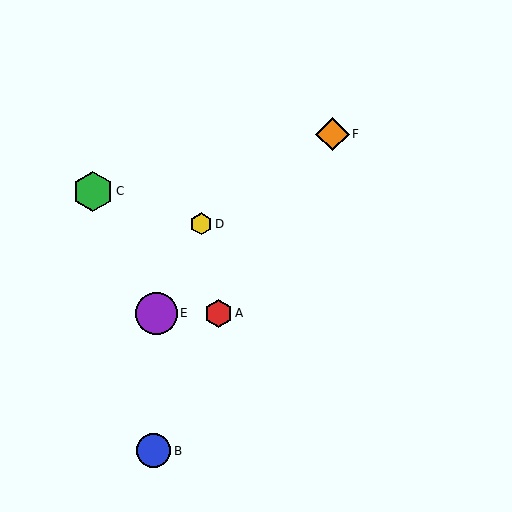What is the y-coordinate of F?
Object F is at y≈134.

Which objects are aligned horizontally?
Objects A, E are aligned horizontally.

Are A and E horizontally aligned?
Yes, both are at y≈313.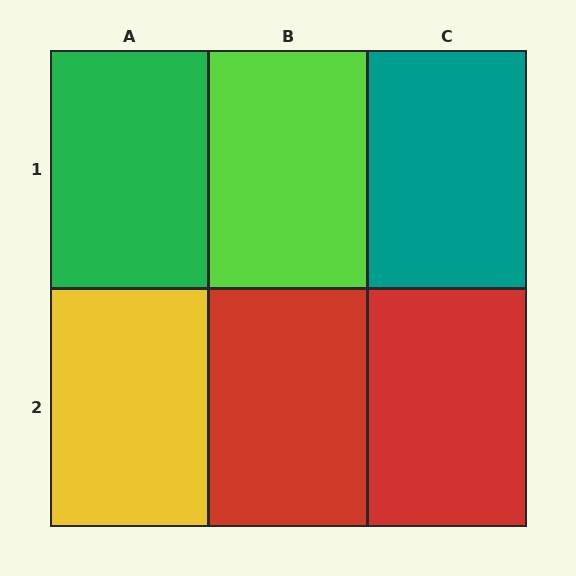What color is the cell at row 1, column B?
Lime.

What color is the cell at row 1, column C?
Teal.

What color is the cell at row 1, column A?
Green.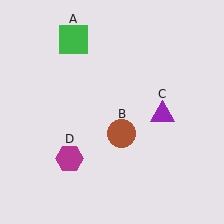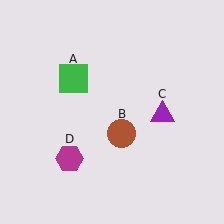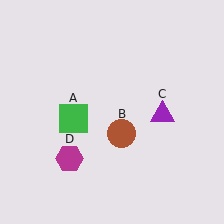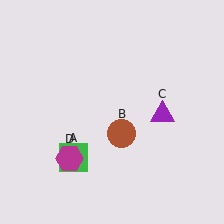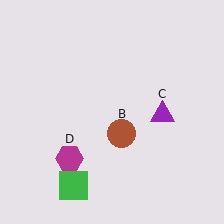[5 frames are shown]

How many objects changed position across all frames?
1 object changed position: green square (object A).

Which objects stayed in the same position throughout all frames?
Brown circle (object B) and purple triangle (object C) and magenta hexagon (object D) remained stationary.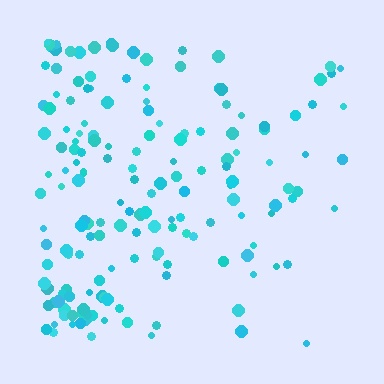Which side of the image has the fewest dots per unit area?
The right.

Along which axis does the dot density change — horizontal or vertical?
Horizontal.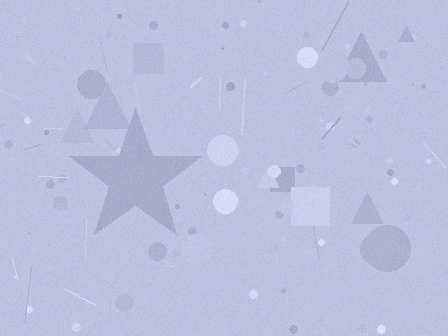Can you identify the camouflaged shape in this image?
The camouflaged shape is a star.